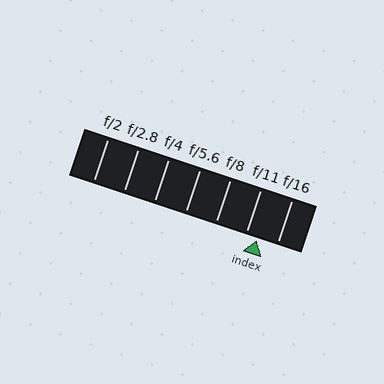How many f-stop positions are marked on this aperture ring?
There are 7 f-stop positions marked.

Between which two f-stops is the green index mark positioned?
The index mark is between f/11 and f/16.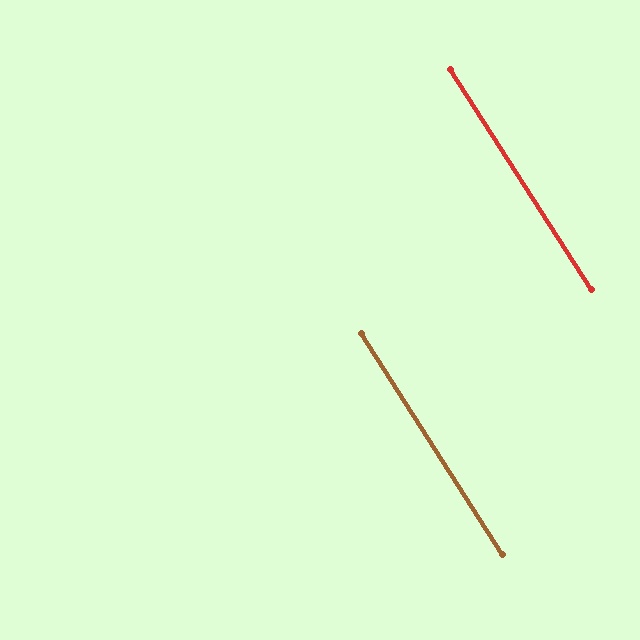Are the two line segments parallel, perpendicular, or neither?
Parallel — their directions differ by only 0.3°.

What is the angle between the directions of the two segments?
Approximately 0 degrees.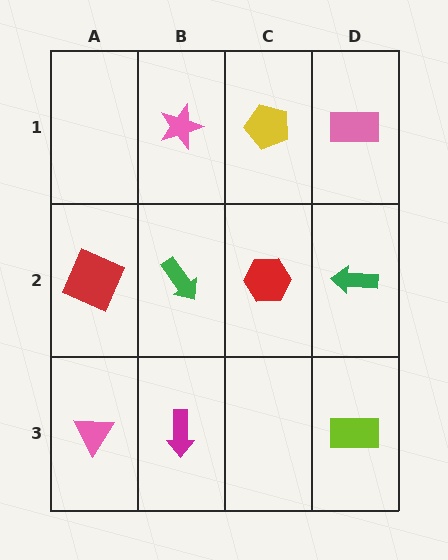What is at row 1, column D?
A pink rectangle.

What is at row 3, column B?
A magenta arrow.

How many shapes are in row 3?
3 shapes.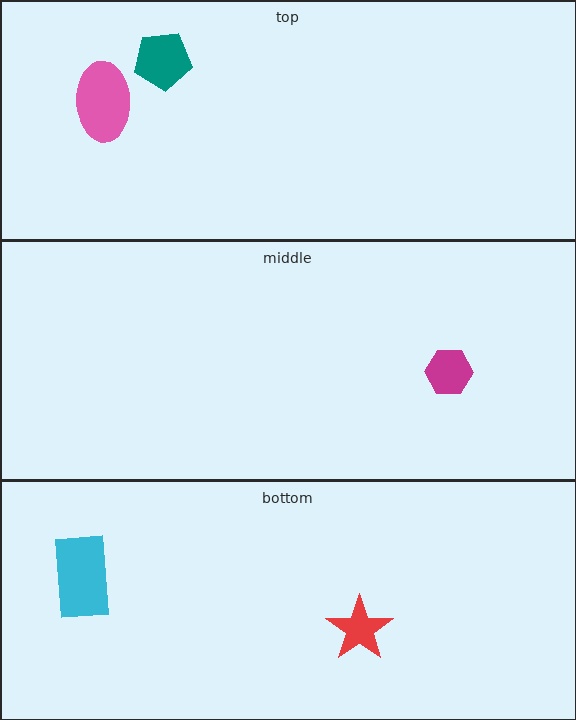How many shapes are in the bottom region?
2.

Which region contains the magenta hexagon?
The middle region.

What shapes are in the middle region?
The magenta hexagon.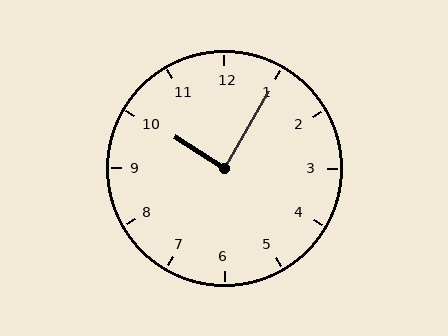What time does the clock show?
10:05.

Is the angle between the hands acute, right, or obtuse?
It is right.